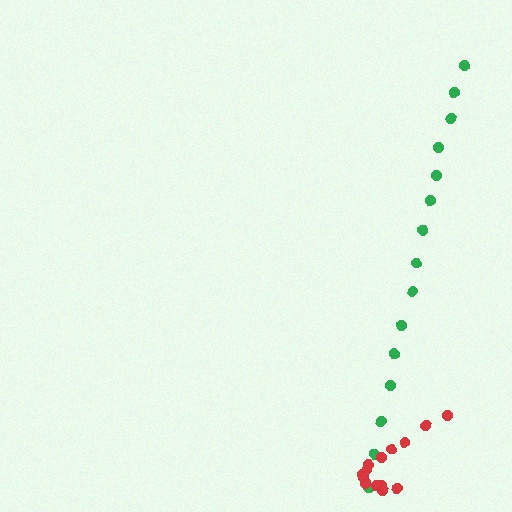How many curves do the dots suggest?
There are 2 distinct paths.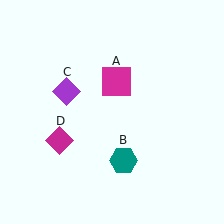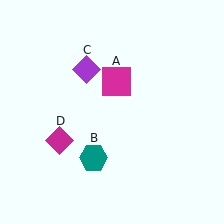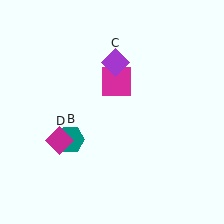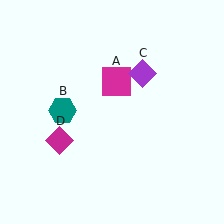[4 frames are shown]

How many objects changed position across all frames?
2 objects changed position: teal hexagon (object B), purple diamond (object C).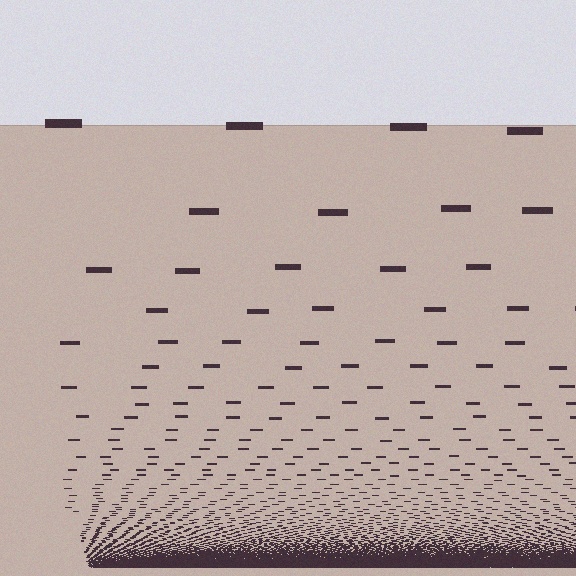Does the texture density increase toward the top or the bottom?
Density increases toward the bottom.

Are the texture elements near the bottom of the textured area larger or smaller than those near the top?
Smaller. The gradient is inverted — elements near the bottom are smaller and denser.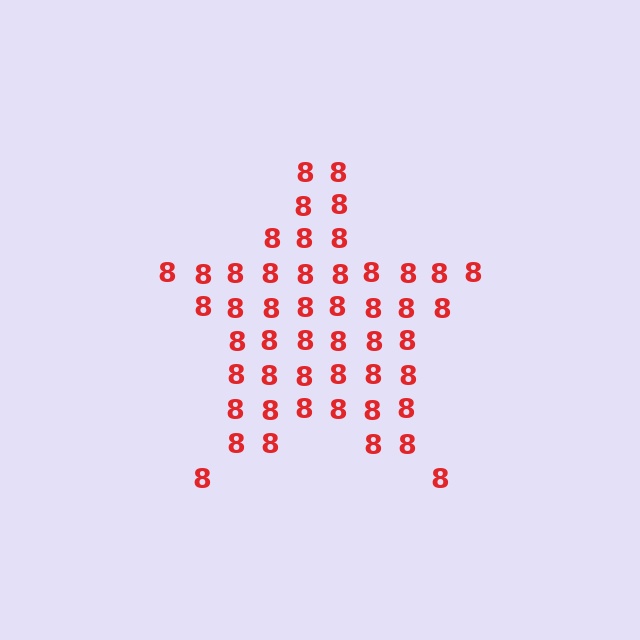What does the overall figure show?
The overall figure shows a star.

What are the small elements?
The small elements are digit 8's.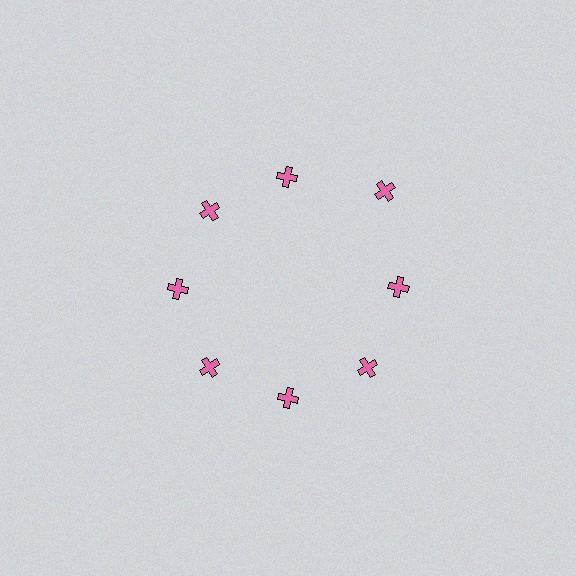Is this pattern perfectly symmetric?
No. The 8 pink crosses are arranged in a ring, but one element near the 2 o'clock position is pushed outward from the center, breaking the 8-fold rotational symmetry.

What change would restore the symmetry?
The symmetry would be restored by moving it inward, back onto the ring so that all 8 crosses sit at equal angles and equal distance from the center.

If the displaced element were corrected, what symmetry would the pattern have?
It would have 8-fold rotational symmetry — the pattern would map onto itself every 45 degrees.